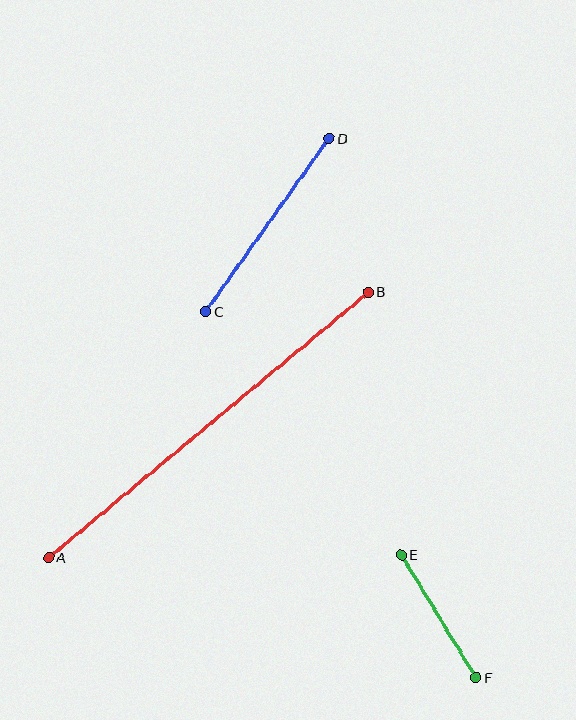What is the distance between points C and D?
The distance is approximately 212 pixels.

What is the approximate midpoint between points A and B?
The midpoint is at approximately (209, 424) pixels.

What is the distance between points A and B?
The distance is approximately 415 pixels.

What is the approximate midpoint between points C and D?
The midpoint is at approximately (268, 225) pixels.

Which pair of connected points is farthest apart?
Points A and B are farthest apart.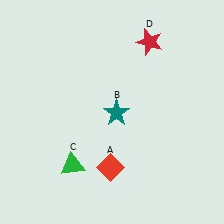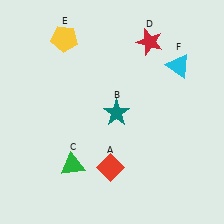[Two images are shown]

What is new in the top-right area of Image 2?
A cyan triangle (F) was added in the top-right area of Image 2.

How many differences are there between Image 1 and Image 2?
There are 2 differences between the two images.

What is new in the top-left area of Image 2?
A yellow pentagon (E) was added in the top-left area of Image 2.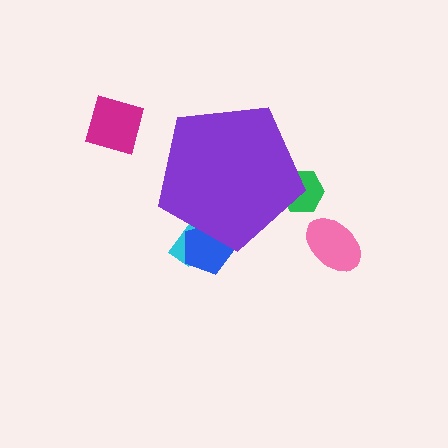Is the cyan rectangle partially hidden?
Yes, the cyan rectangle is partially hidden behind the purple pentagon.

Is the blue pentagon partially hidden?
Yes, the blue pentagon is partially hidden behind the purple pentagon.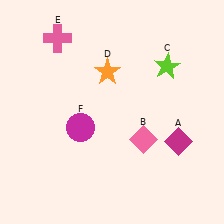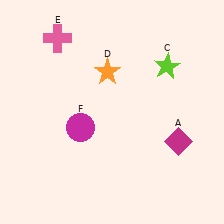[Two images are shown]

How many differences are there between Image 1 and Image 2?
There is 1 difference between the two images.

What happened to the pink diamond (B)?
The pink diamond (B) was removed in Image 2. It was in the bottom-right area of Image 1.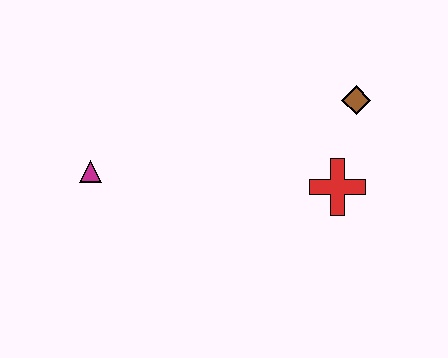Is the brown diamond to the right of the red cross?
Yes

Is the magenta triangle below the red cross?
No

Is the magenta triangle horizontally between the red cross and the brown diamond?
No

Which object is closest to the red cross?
The brown diamond is closest to the red cross.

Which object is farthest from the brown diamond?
The magenta triangle is farthest from the brown diamond.